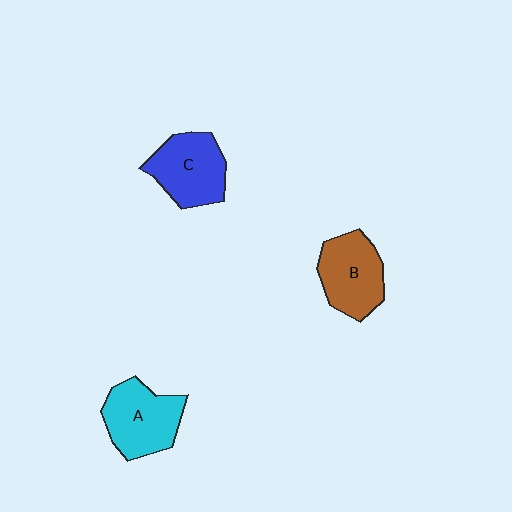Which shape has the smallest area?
Shape B (brown).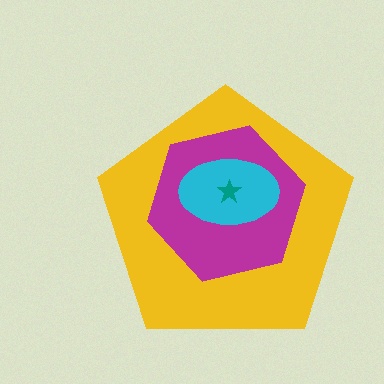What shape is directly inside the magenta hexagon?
The cyan ellipse.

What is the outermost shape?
The yellow pentagon.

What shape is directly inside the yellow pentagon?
The magenta hexagon.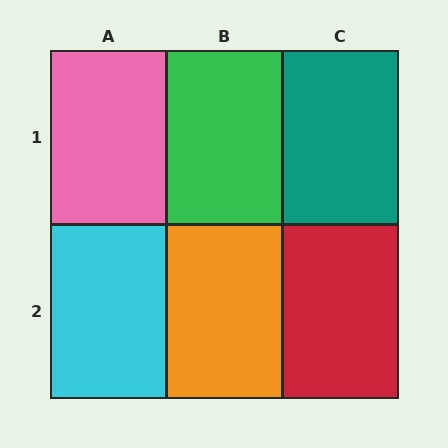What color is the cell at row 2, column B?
Orange.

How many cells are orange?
1 cell is orange.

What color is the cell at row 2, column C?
Red.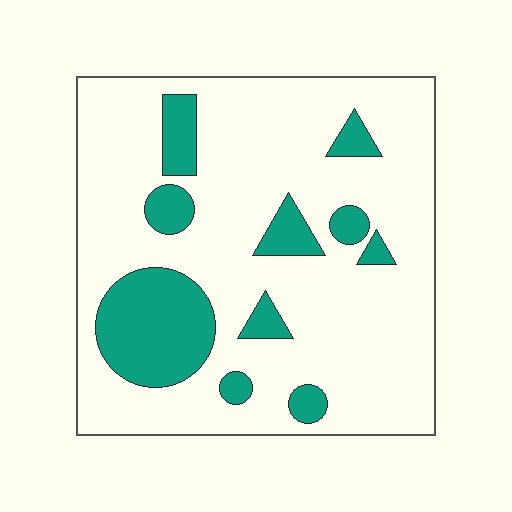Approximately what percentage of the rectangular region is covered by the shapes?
Approximately 20%.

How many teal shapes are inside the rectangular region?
10.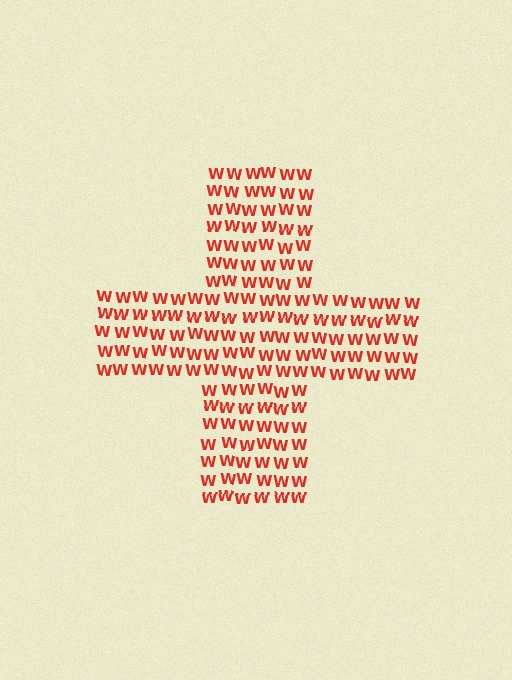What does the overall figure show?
The overall figure shows a cross.